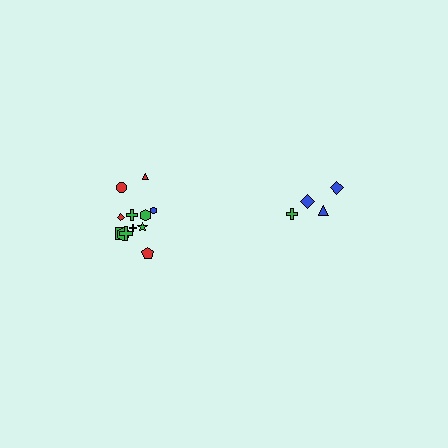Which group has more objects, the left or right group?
The left group.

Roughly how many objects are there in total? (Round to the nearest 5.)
Roughly 15 objects in total.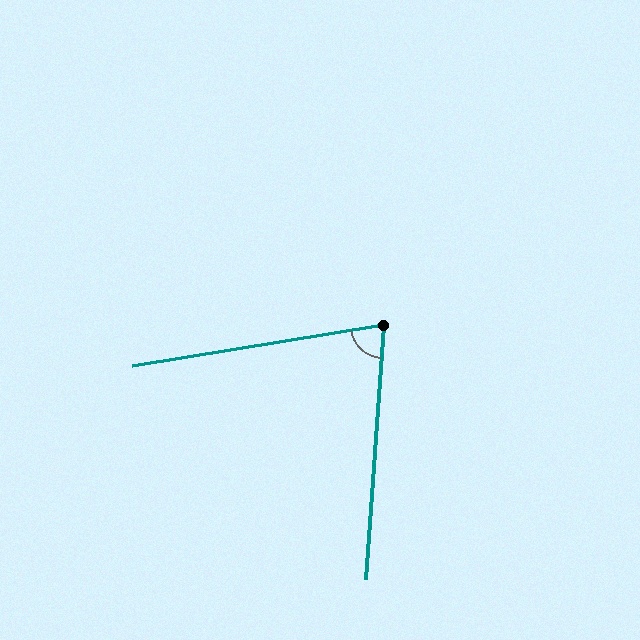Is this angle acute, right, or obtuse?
It is acute.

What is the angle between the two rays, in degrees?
Approximately 77 degrees.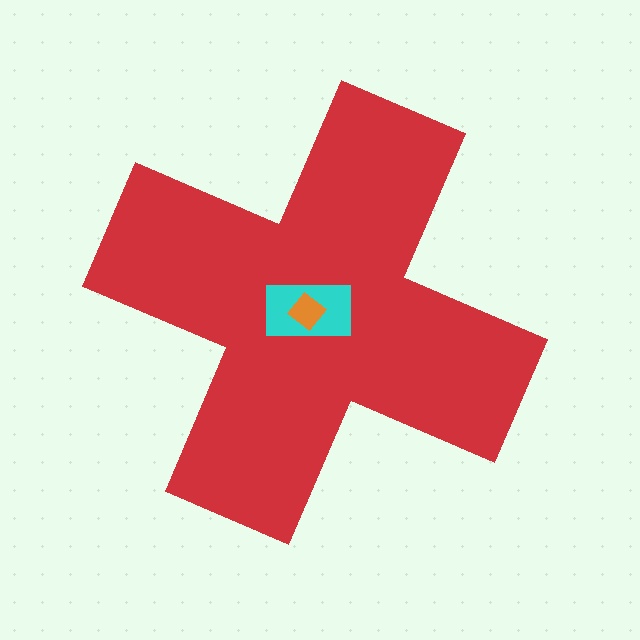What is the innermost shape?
The orange diamond.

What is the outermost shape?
The red cross.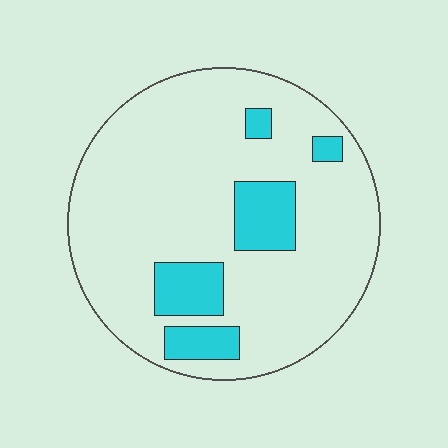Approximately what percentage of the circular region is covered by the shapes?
Approximately 15%.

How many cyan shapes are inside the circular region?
5.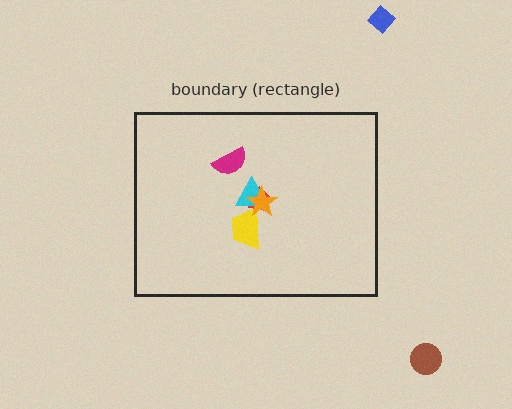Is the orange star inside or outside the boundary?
Inside.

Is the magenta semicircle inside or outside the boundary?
Inside.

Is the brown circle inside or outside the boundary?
Outside.